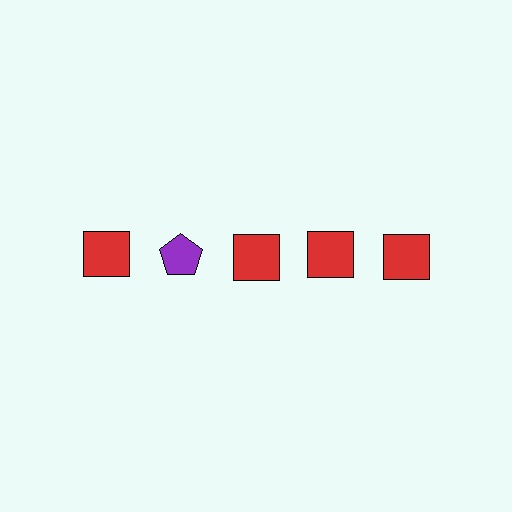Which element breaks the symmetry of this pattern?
The purple pentagon in the top row, second from left column breaks the symmetry. All other shapes are red squares.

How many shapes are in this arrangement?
There are 5 shapes arranged in a grid pattern.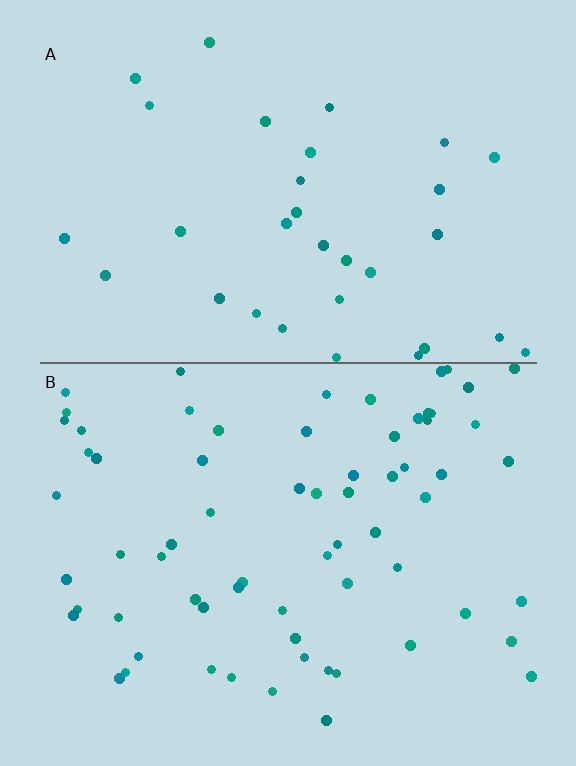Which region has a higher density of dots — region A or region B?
B (the bottom).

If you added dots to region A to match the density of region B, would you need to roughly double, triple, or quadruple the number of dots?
Approximately double.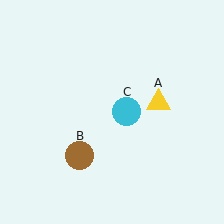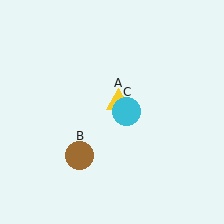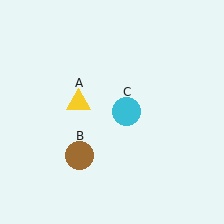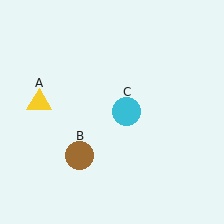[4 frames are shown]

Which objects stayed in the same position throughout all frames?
Brown circle (object B) and cyan circle (object C) remained stationary.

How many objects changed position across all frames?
1 object changed position: yellow triangle (object A).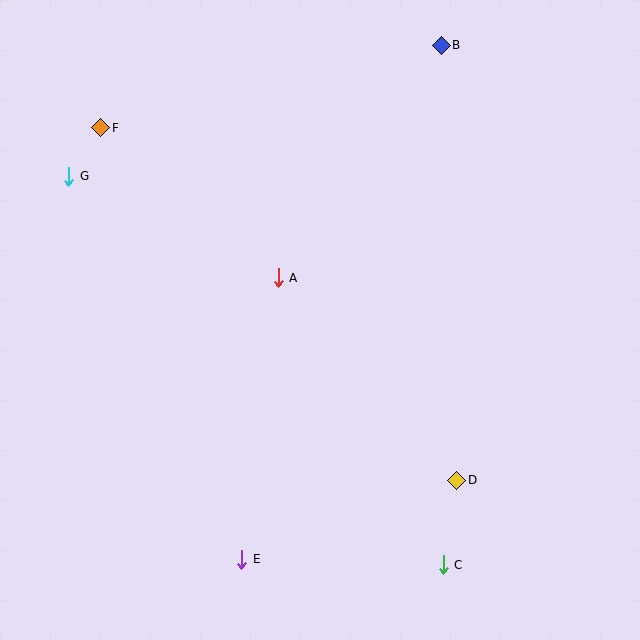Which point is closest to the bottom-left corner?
Point E is closest to the bottom-left corner.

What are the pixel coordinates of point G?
Point G is at (69, 176).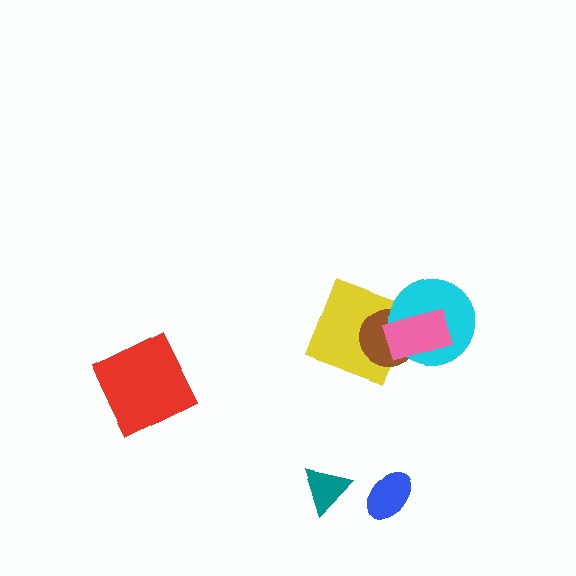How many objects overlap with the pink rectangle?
3 objects overlap with the pink rectangle.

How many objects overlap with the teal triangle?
0 objects overlap with the teal triangle.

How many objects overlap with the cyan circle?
3 objects overlap with the cyan circle.